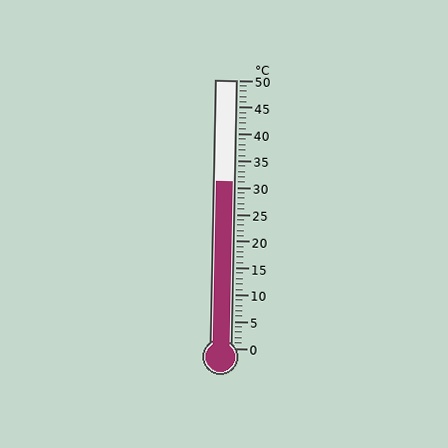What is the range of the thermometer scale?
The thermometer scale ranges from 0°C to 50°C.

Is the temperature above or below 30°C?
The temperature is above 30°C.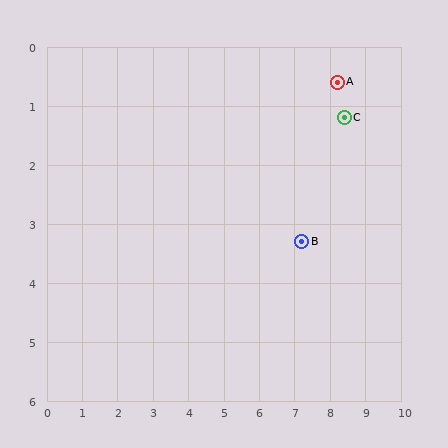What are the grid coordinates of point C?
Point C is at approximately (8.4, 1.2).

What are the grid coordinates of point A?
Point A is at approximately (8.2, 0.6).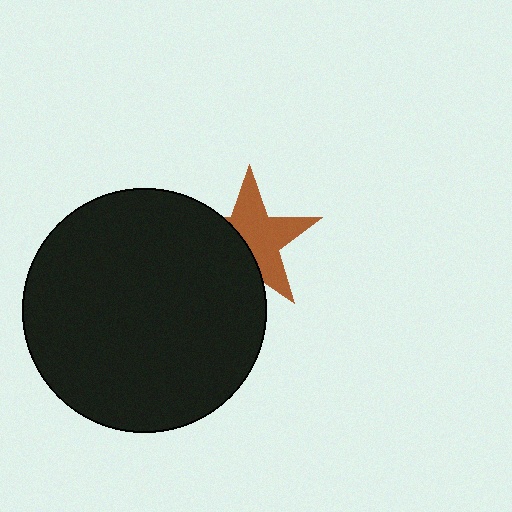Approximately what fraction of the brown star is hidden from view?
Roughly 41% of the brown star is hidden behind the black circle.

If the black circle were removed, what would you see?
You would see the complete brown star.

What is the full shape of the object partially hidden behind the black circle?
The partially hidden object is a brown star.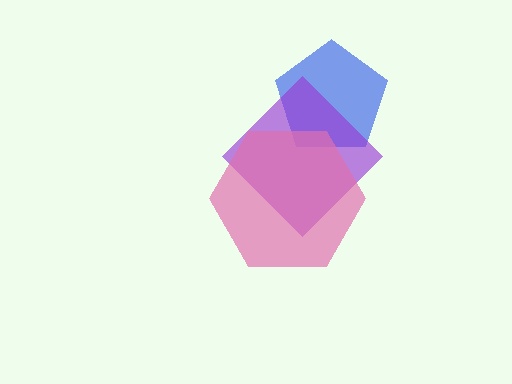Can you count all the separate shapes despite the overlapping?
Yes, there are 3 separate shapes.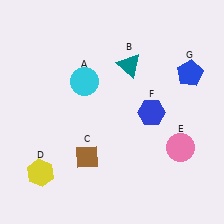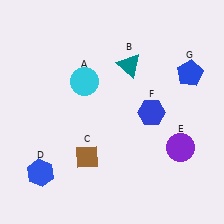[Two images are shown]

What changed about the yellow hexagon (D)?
In Image 1, D is yellow. In Image 2, it changed to blue.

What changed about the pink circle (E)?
In Image 1, E is pink. In Image 2, it changed to purple.